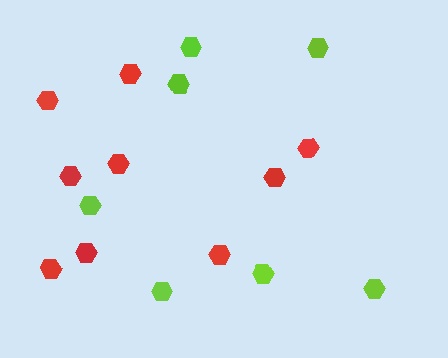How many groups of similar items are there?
There are 2 groups: one group of red hexagons (9) and one group of lime hexagons (7).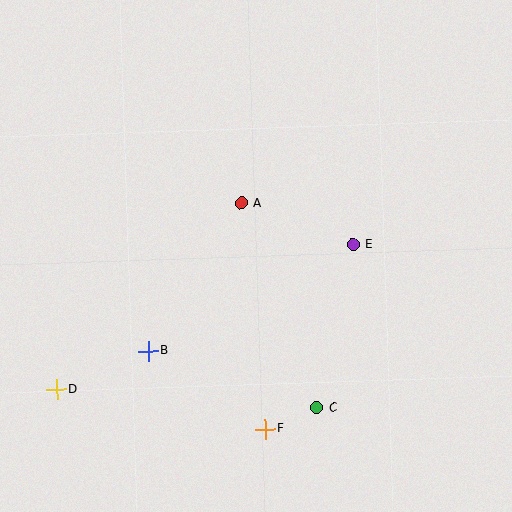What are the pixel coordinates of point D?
Point D is at (57, 389).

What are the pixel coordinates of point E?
Point E is at (353, 245).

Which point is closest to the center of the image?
Point A at (241, 203) is closest to the center.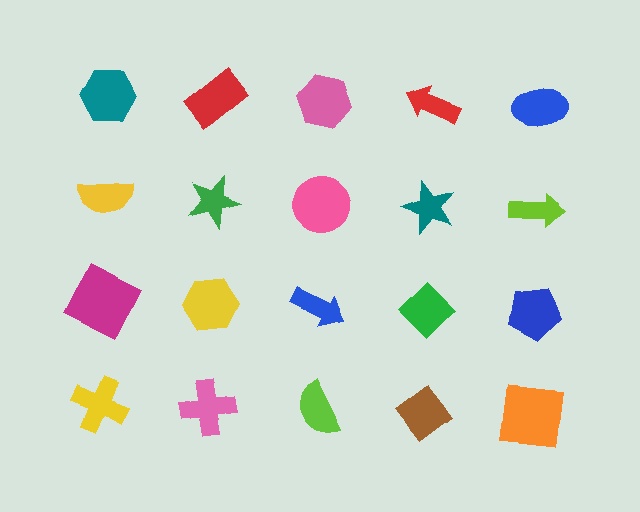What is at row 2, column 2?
A green star.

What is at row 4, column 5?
An orange square.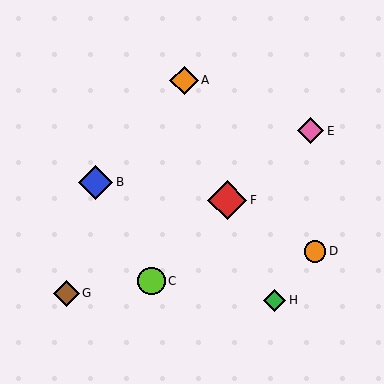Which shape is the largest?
The red diamond (labeled F) is the largest.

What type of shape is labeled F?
Shape F is a red diamond.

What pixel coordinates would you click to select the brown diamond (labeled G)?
Click at (67, 293) to select the brown diamond G.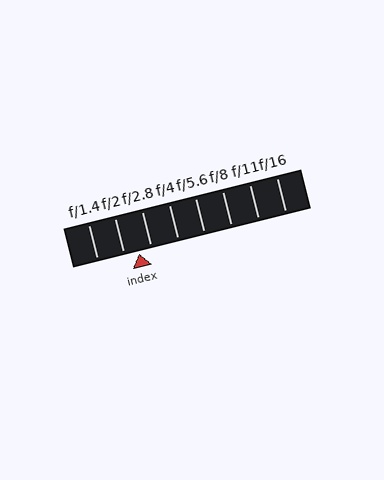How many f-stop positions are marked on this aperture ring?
There are 8 f-stop positions marked.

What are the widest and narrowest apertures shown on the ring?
The widest aperture shown is f/1.4 and the narrowest is f/16.